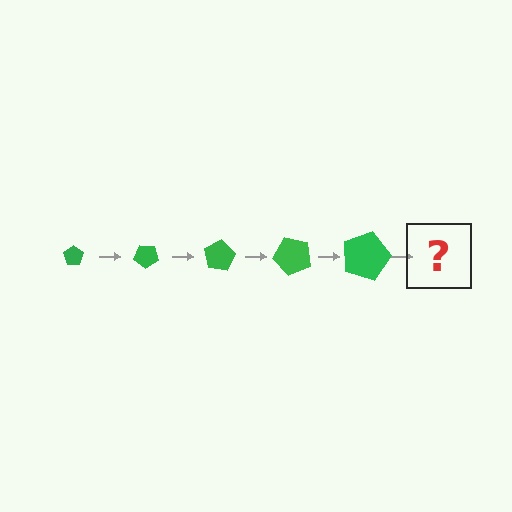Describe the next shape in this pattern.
It should be a pentagon, larger than the previous one and rotated 200 degrees from the start.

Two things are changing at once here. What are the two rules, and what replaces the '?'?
The two rules are that the pentagon grows larger each step and it rotates 40 degrees each step. The '?' should be a pentagon, larger than the previous one and rotated 200 degrees from the start.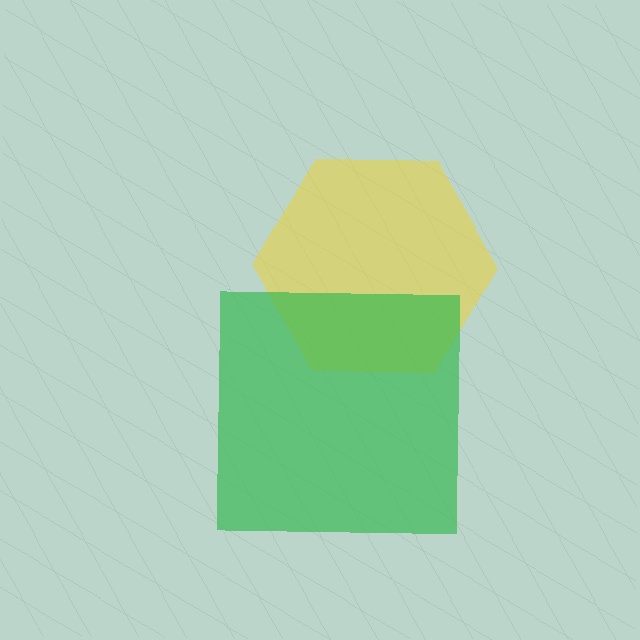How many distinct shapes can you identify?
There are 2 distinct shapes: a yellow hexagon, a green square.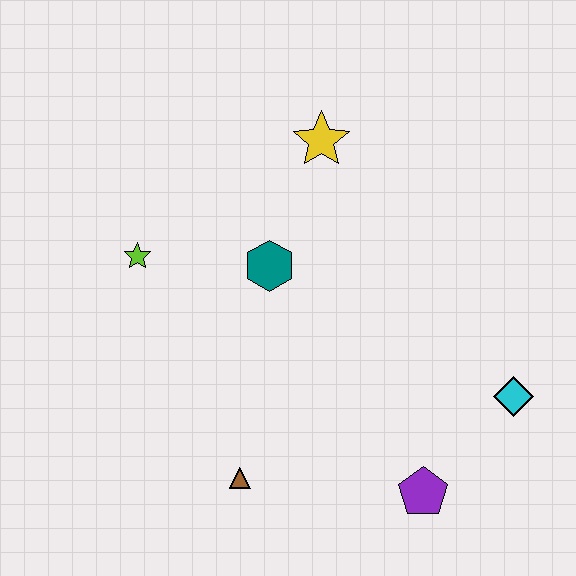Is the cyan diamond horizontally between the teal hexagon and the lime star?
No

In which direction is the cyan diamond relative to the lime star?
The cyan diamond is to the right of the lime star.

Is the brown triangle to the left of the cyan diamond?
Yes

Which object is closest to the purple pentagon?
The cyan diamond is closest to the purple pentagon.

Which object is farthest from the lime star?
The cyan diamond is farthest from the lime star.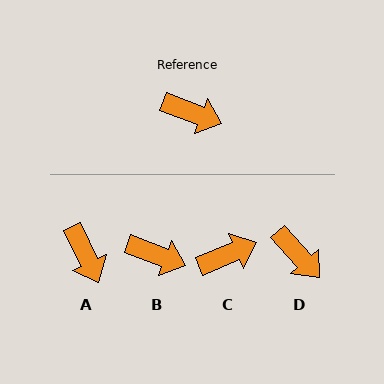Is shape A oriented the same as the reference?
No, it is off by about 44 degrees.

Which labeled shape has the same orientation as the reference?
B.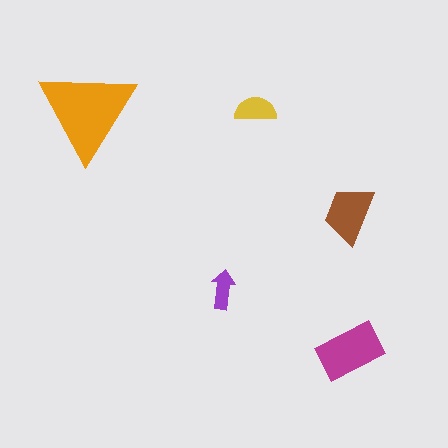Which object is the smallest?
The purple arrow.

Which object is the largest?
The orange triangle.